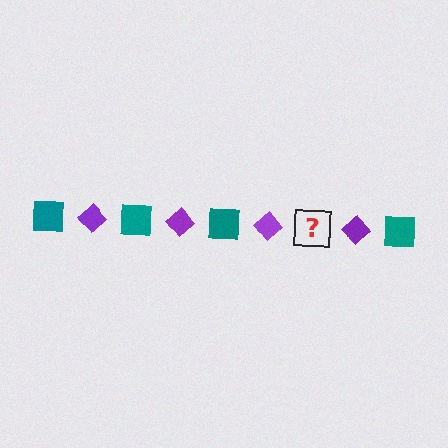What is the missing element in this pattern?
The missing element is a teal square.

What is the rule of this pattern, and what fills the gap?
The rule is that the pattern alternates between teal square and purple diamond. The gap should be filled with a teal square.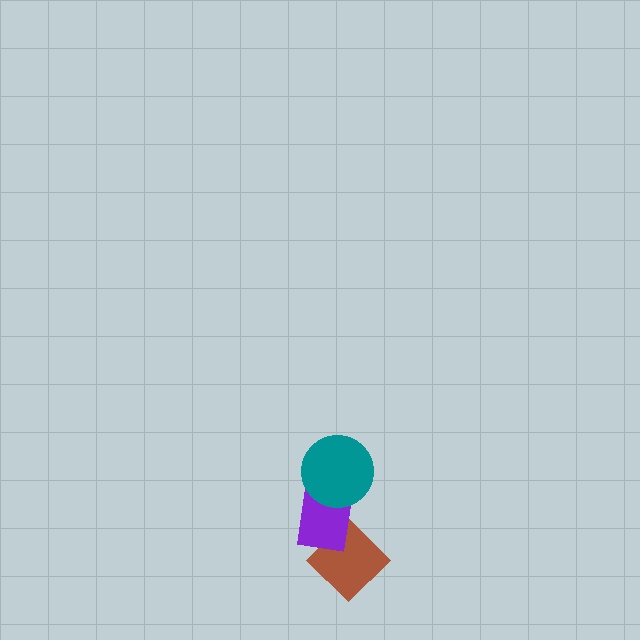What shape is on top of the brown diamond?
The purple rectangle is on top of the brown diamond.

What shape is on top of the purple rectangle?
The teal circle is on top of the purple rectangle.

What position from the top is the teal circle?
The teal circle is 1st from the top.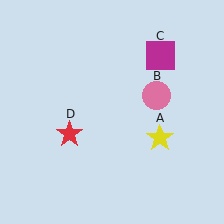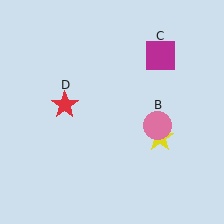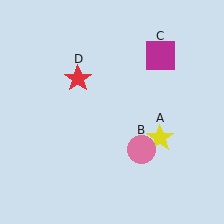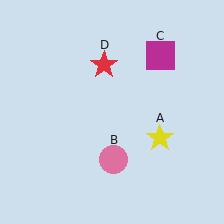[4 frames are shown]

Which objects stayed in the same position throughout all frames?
Yellow star (object A) and magenta square (object C) remained stationary.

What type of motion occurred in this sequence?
The pink circle (object B), red star (object D) rotated clockwise around the center of the scene.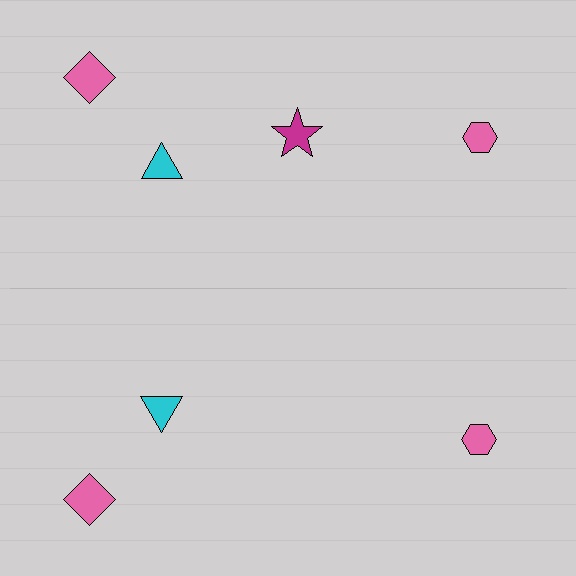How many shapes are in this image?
There are 7 shapes in this image.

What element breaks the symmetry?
A magenta star is missing from the bottom side.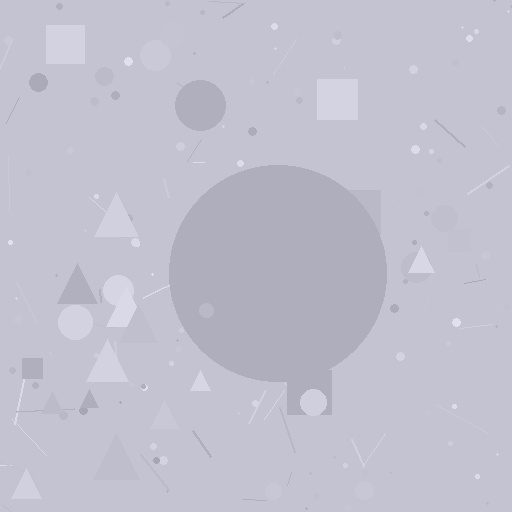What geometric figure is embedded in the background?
A circle is embedded in the background.